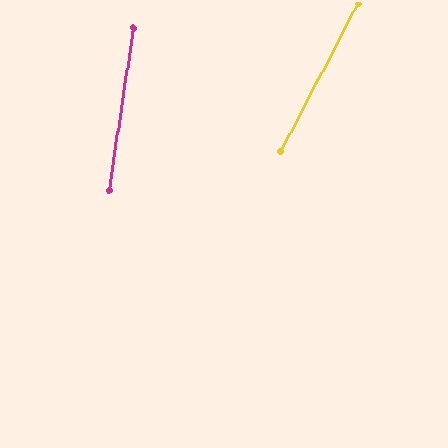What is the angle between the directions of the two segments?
Approximately 19 degrees.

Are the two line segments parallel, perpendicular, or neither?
Neither parallel nor perpendicular — they differ by about 19°.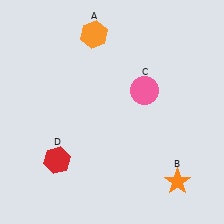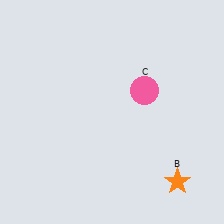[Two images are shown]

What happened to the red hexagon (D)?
The red hexagon (D) was removed in Image 2. It was in the bottom-left area of Image 1.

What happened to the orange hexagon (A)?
The orange hexagon (A) was removed in Image 2. It was in the top-left area of Image 1.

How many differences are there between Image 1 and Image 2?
There are 2 differences between the two images.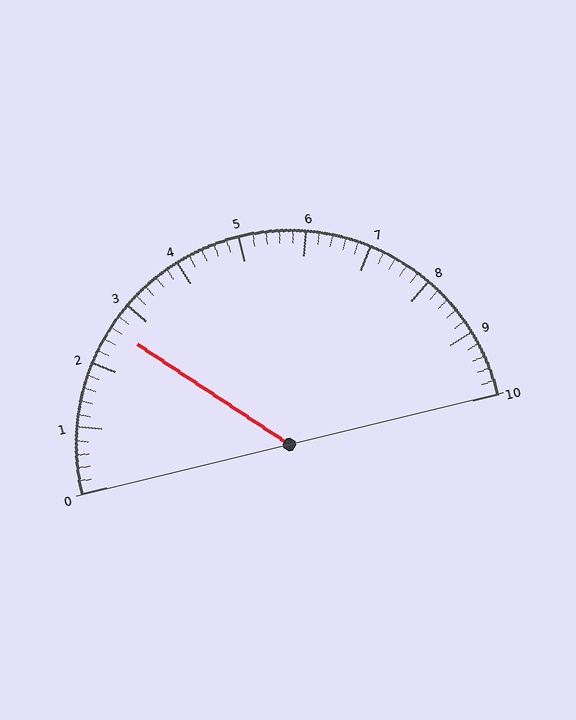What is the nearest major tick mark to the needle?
The nearest major tick mark is 3.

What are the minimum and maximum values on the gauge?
The gauge ranges from 0 to 10.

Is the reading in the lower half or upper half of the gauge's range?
The reading is in the lower half of the range (0 to 10).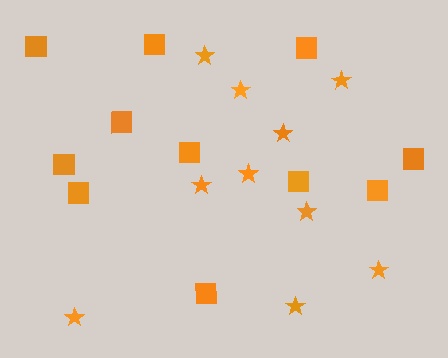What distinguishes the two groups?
There are 2 groups: one group of squares (11) and one group of stars (10).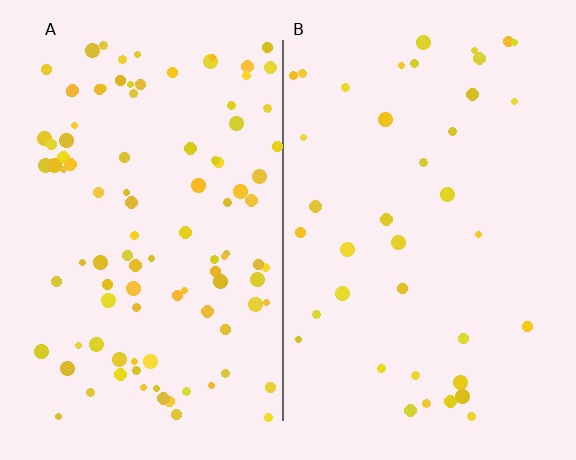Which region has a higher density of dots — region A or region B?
A (the left).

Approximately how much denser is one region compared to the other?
Approximately 2.6× — region A over region B.